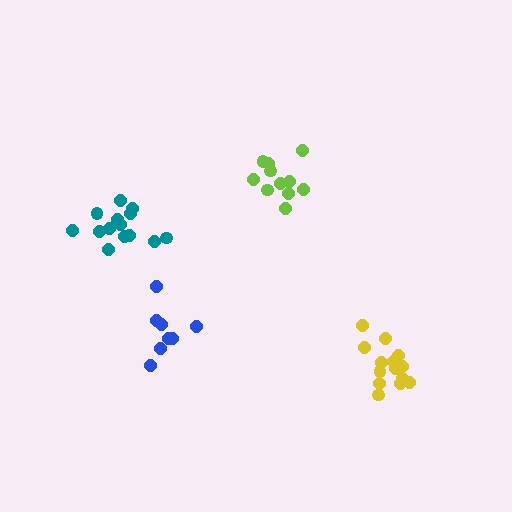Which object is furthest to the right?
The yellow cluster is rightmost.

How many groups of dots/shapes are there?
There are 4 groups.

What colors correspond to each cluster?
The clusters are colored: blue, yellow, lime, teal.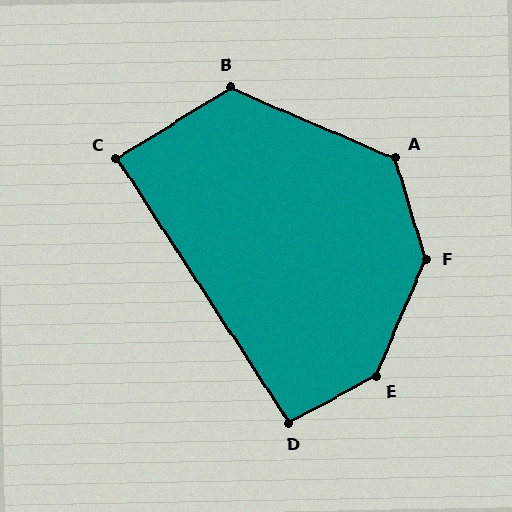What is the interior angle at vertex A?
Approximately 130 degrees (obtuse).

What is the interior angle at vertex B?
Approximately 125 degrees (obtuse).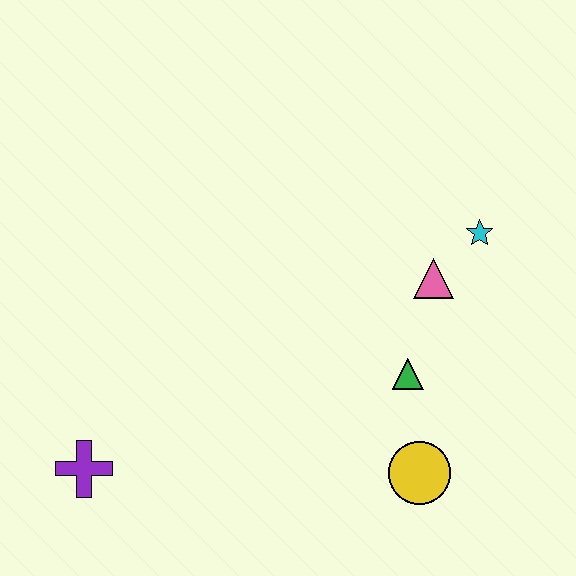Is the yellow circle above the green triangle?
No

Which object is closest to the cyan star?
The pink triangle is closest to the cyan star.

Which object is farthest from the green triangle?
The purple cross is farthest from the green triangle.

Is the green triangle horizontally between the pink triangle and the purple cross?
Yes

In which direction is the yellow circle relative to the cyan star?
The yellow circle is below the cyan star.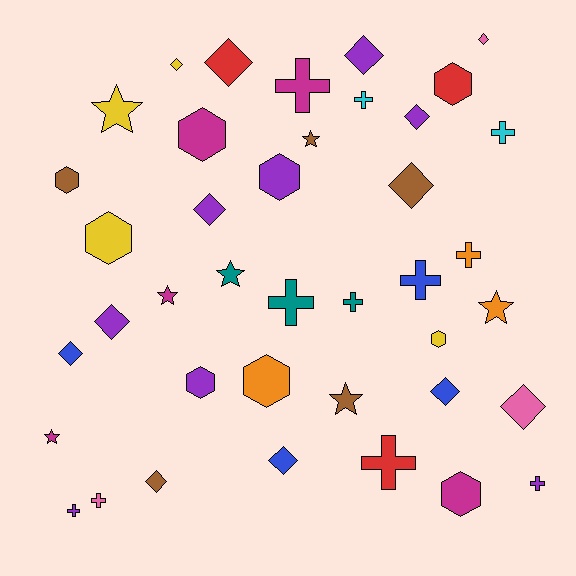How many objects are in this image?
There are 40 objects.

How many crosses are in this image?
There are 11 crosses.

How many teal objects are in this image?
There are 3 teal objects.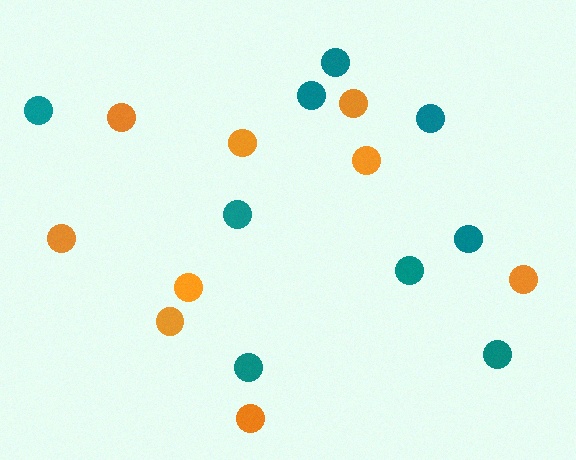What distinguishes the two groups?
There are 2 groups: one group of teal circles (9) and one group of orange circles (9).